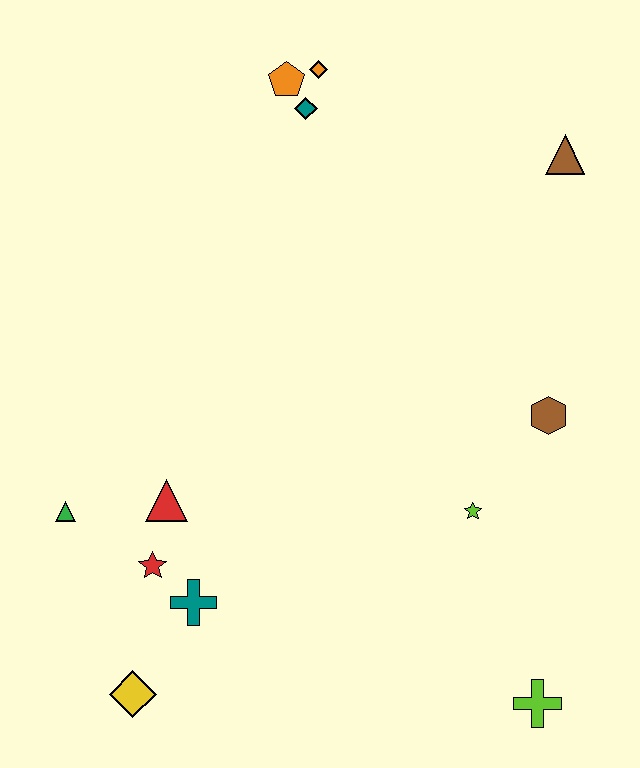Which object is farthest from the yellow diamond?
The brown triangle is farthest from the yellow diamond.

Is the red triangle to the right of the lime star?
No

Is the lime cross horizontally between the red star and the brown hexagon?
Yes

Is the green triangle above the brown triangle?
No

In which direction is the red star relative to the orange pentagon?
The red star is below the orange pentagon.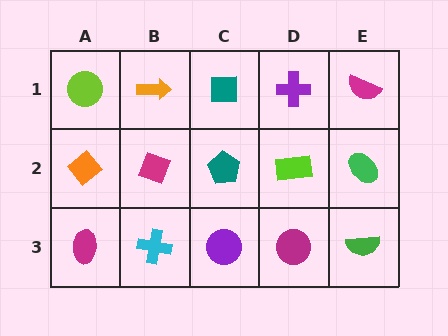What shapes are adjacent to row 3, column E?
A green ellipse (row 2, column E), a magenta circle (row 3, column D).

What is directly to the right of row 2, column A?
A magenta diamond.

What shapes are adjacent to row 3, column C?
A teal pentagon (row 2, column C), a cyan cross (row 3, column B), a magenta circle (row 3, column D).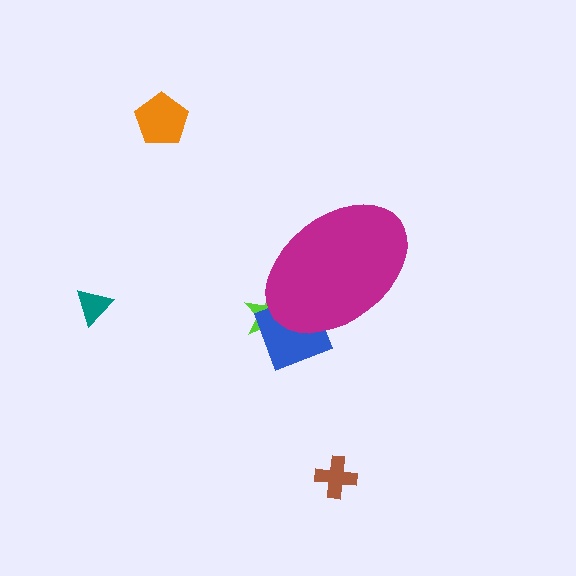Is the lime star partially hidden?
Yes, the lime star is partially hidden behind the magenta ellipse.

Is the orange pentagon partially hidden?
No, the orange pentagon is fully visible.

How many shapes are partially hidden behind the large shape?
2 shapes are partially hidden.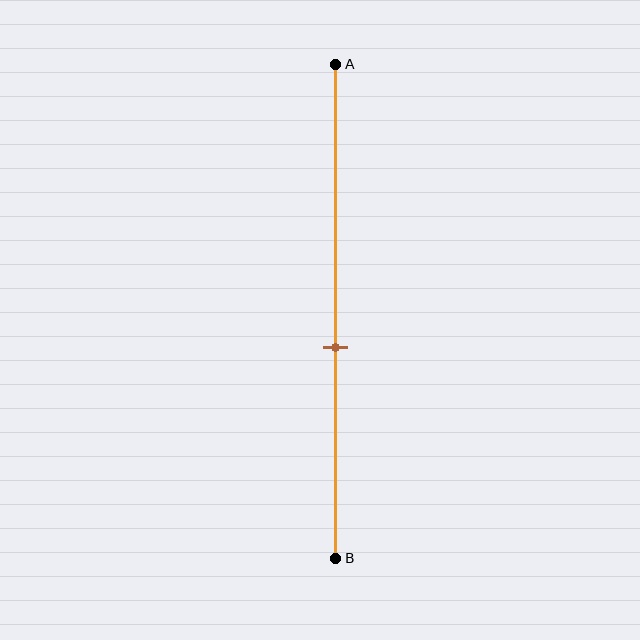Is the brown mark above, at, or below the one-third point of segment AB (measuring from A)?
The brown mark is below the one-third point of segment AB.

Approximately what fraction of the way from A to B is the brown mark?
The brown mark is approximately 55% of the way from A to B.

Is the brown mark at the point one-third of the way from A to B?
No, the mark is at about 55% from A, not at the 33% one-third point.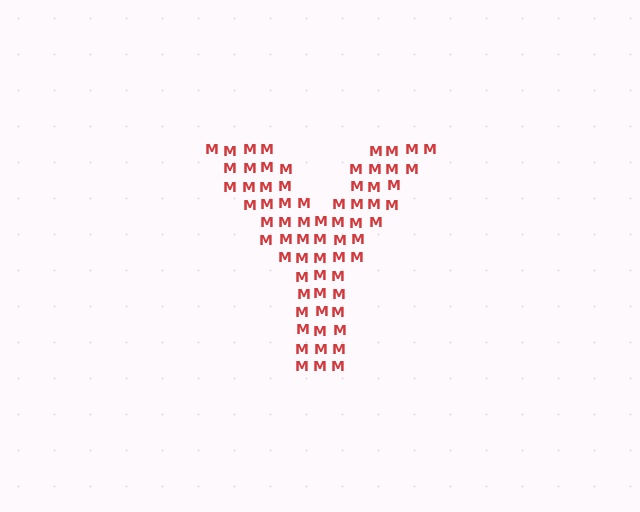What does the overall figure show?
The overall figure shows the letter Y.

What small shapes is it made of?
It is made of small letter M's.